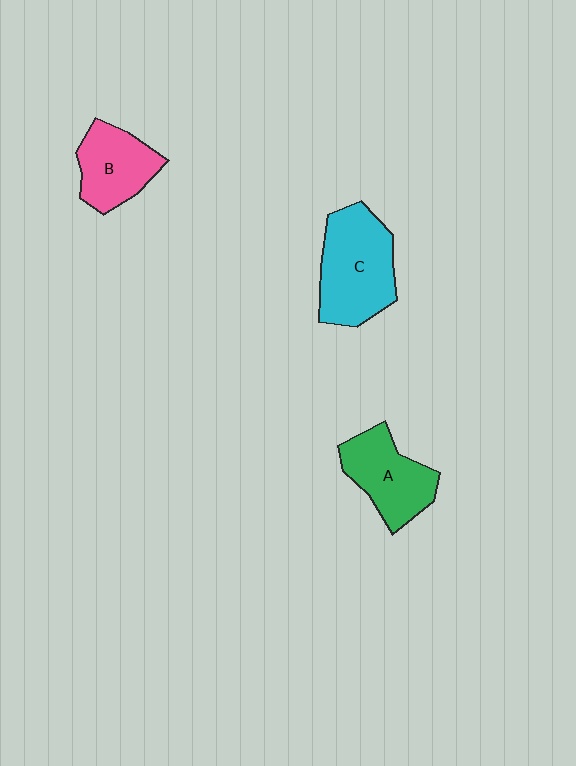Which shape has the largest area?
Shape C (cyan).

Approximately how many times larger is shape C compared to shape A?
Approximately 1.3 times.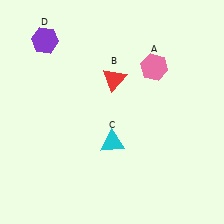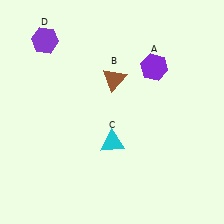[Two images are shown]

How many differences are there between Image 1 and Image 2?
There are 2 differences between the two images.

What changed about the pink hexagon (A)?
In Image 1, A is pink. In Image 2, it changed to purple.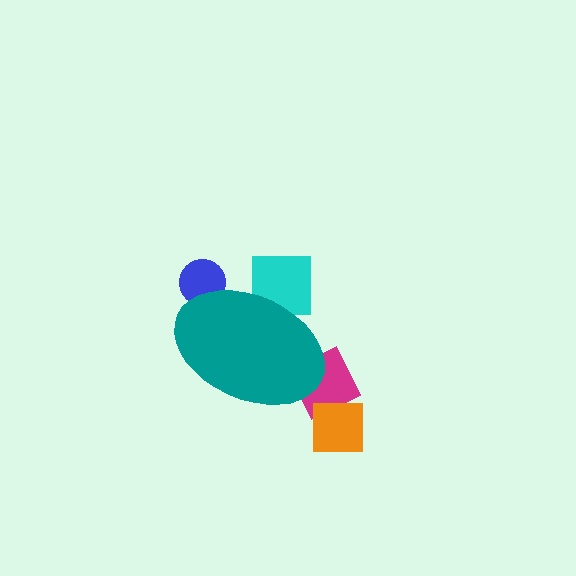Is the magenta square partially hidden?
Yes, the magenta square is partially hidden behind the teal ellipse.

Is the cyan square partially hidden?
Yes, the cyan square is partially hidden behind the teal ellipse.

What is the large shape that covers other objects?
A teal ellipse.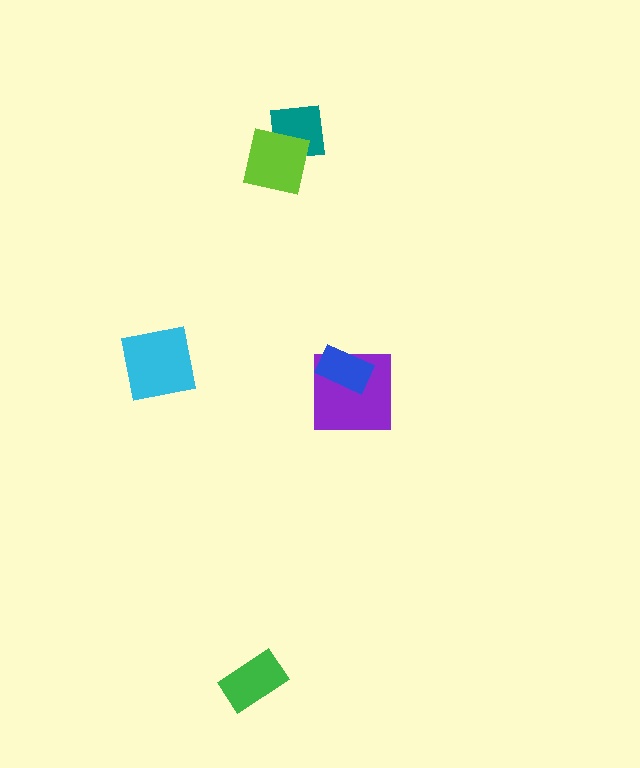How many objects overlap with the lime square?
1 object overlaps with the lime square.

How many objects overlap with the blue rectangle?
1 object overlaps with the blue rectangle.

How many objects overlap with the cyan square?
0 objects overlap with the cyan square.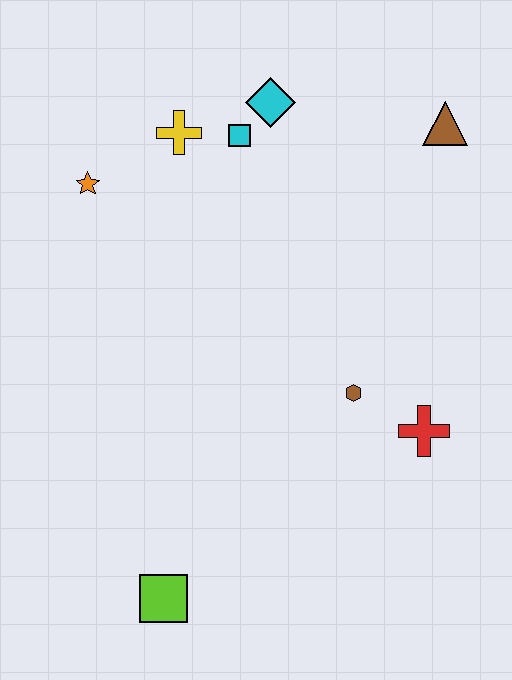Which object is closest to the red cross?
The brown hexagon is closest to the red cross.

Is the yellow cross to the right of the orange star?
Yes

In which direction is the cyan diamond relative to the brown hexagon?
The cyan diamond is above the brown hexagon.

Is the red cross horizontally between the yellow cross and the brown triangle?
Yes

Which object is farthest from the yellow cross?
The lime square is farthest from the yellow cross.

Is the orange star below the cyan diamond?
Yes